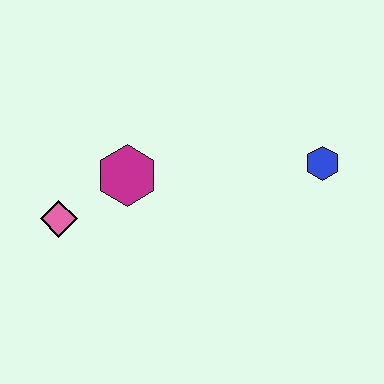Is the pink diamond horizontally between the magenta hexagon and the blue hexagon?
No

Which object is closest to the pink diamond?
The magenta hexagon is closest to the pink diamond.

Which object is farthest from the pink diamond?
The blue hexagon is farthest from the pink diamond.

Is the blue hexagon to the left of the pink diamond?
No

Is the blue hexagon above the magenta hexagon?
Yes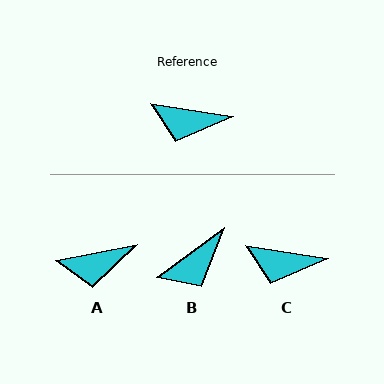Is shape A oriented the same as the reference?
No, it is off by about 20 degrees.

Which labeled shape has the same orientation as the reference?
C.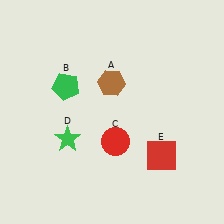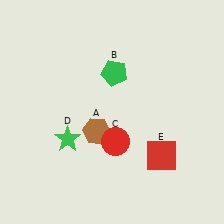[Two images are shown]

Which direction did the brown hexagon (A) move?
The brown hexagon (A) moved down.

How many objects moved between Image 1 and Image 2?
2 objects moved between the two images.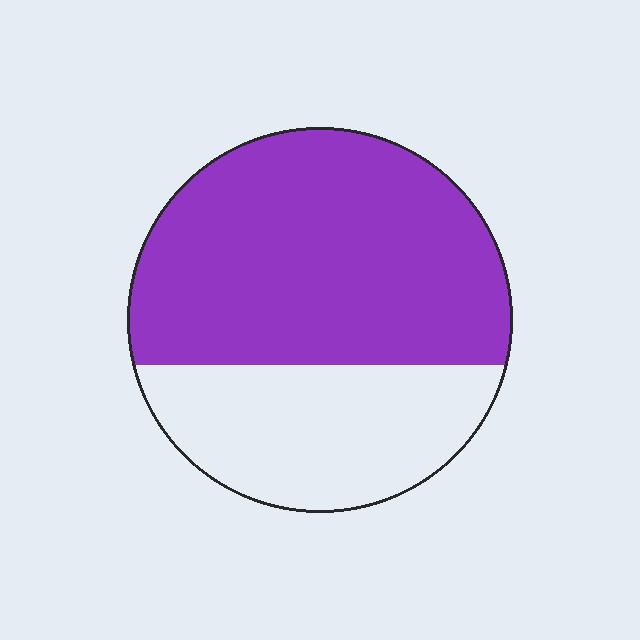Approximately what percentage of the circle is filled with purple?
Approximately 65%.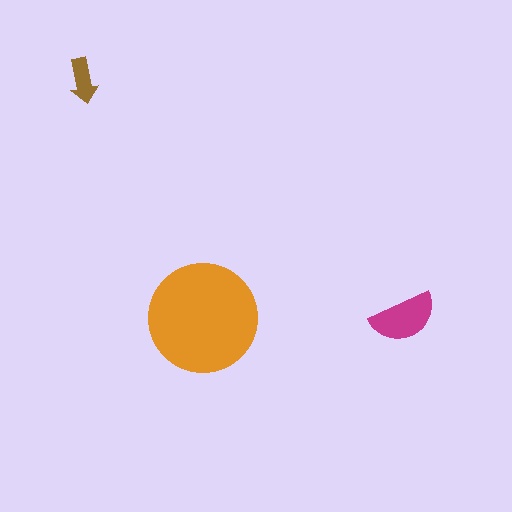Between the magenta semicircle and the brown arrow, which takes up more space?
The magenta semicircle.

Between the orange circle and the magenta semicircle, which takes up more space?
The orange circle.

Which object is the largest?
The orange circle.